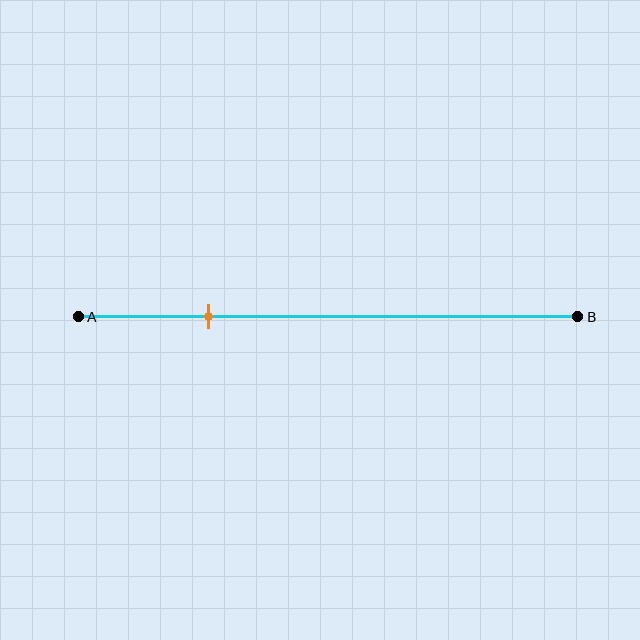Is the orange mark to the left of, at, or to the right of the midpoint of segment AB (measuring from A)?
The orange mark is to the left of the midpoint of segment AB.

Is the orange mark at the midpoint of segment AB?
No, the mark is at about 25% from A, not at the 50% midpoint.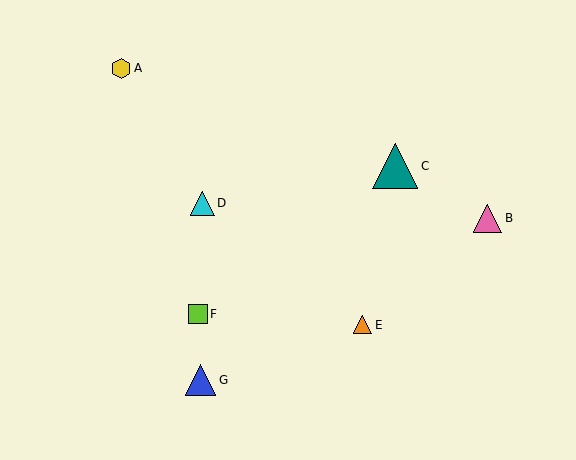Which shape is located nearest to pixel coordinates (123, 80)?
The yellow hexagon (labeled A) at (121, 68) is nearest to that location.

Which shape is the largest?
The teal triangle (labeled C) is the largest.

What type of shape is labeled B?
Shape B is a pink triangle.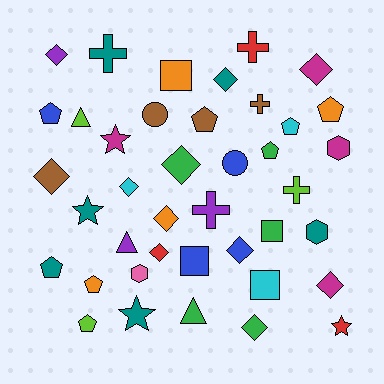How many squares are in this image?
There are 4 squares.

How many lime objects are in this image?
There are 3 lime objects.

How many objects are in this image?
There are 40 objects.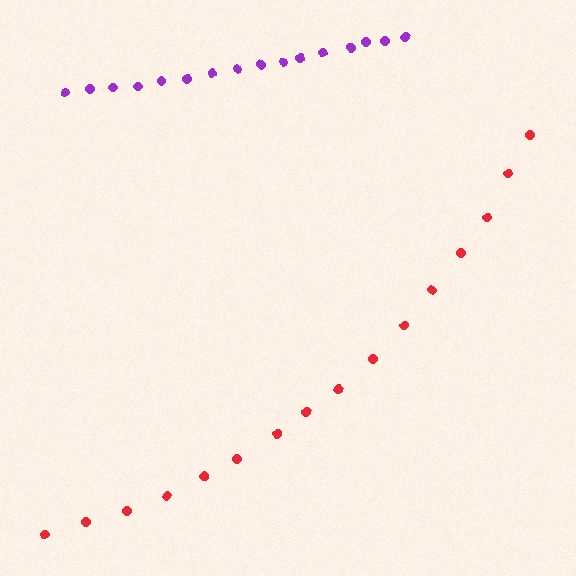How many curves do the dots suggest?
There are 2 distinct paths.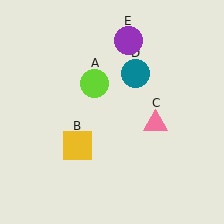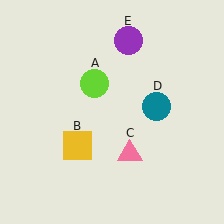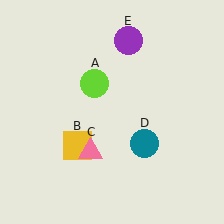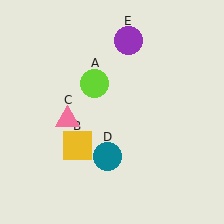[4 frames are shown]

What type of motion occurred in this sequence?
The pink triangle (object C), teal circle (object D) rotated clockwise around the center of the scene.